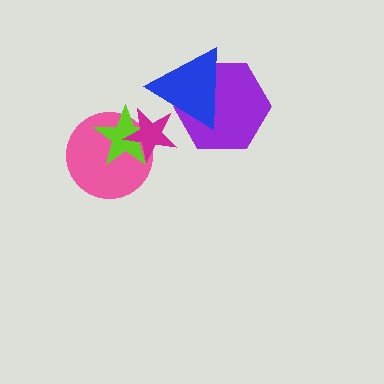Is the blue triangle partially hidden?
No, no other shape covers it.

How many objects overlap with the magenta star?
3 objects overlap with the magenta star.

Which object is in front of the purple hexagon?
The blue triangle is in front of the purple hexagon.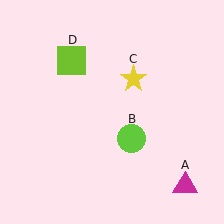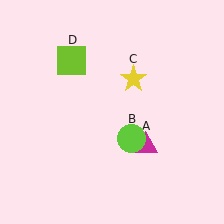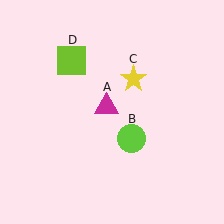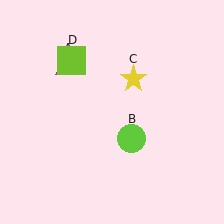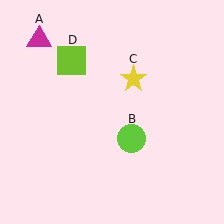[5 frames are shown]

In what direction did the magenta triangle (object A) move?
The magenta triangle (object A) moved up and to the left.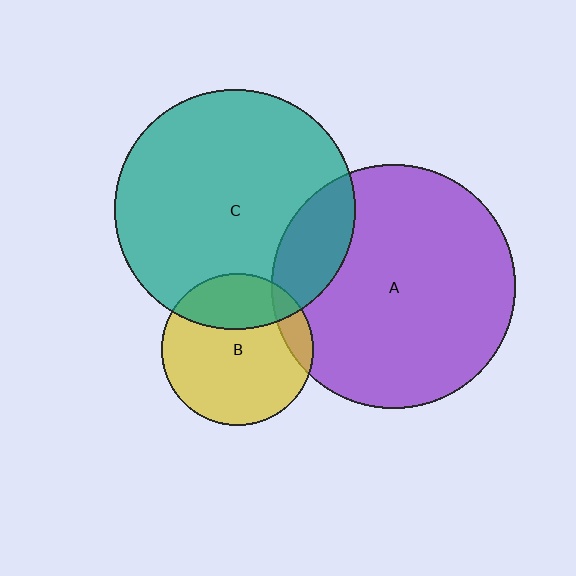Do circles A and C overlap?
Yes.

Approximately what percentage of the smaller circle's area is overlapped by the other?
Approximately 15%.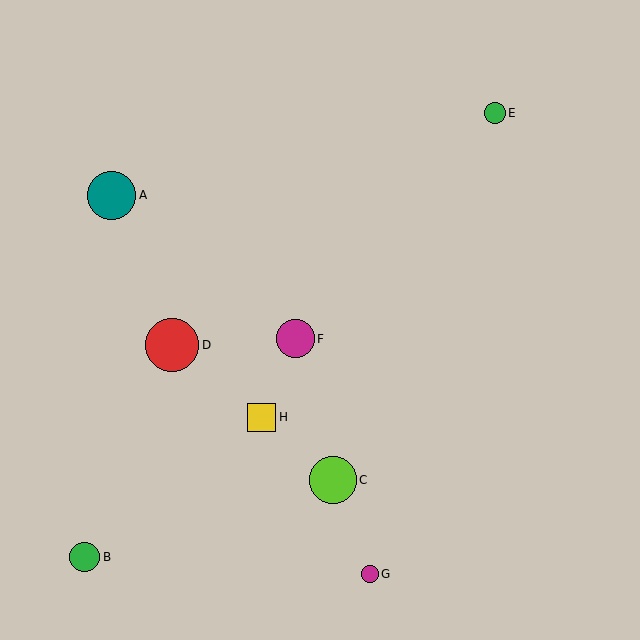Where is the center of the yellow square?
The center of the yellow square is at (262, 417).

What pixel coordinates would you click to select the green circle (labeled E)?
Click at (495, 113) to select the green circle E.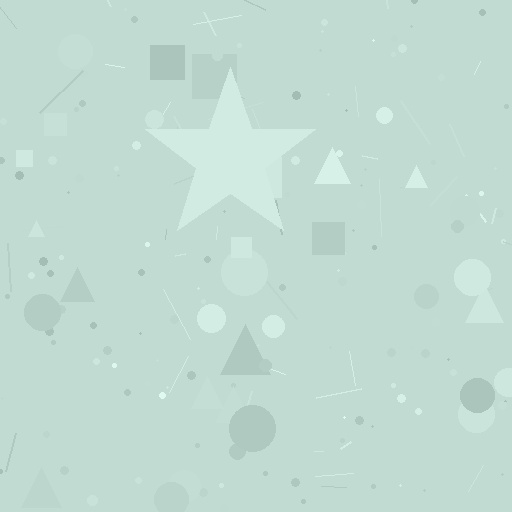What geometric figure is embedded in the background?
A star is embedded in the background.